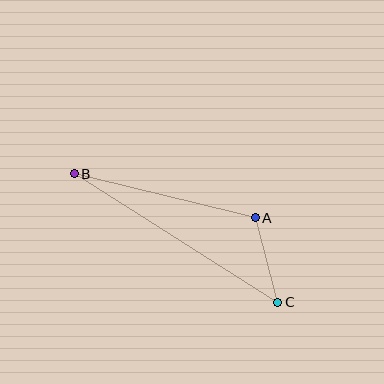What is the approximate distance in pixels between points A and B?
The distance between A and B is approximately 186 pixels.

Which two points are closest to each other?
Points A and C are closest to each other.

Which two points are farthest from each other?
Points B and C are farthest from each other.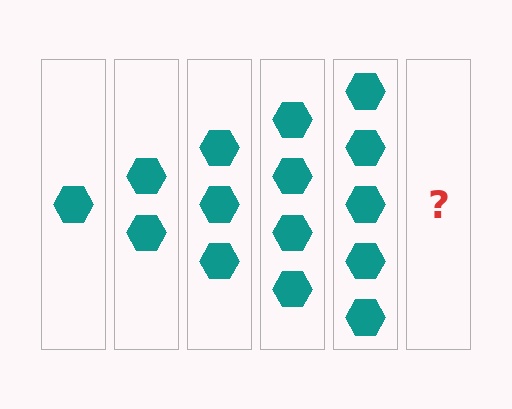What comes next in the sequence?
The next element should be 6 hexagons.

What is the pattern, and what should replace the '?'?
The pattern is that each step adds one more hexagon. The '?' should be 6 hexagons.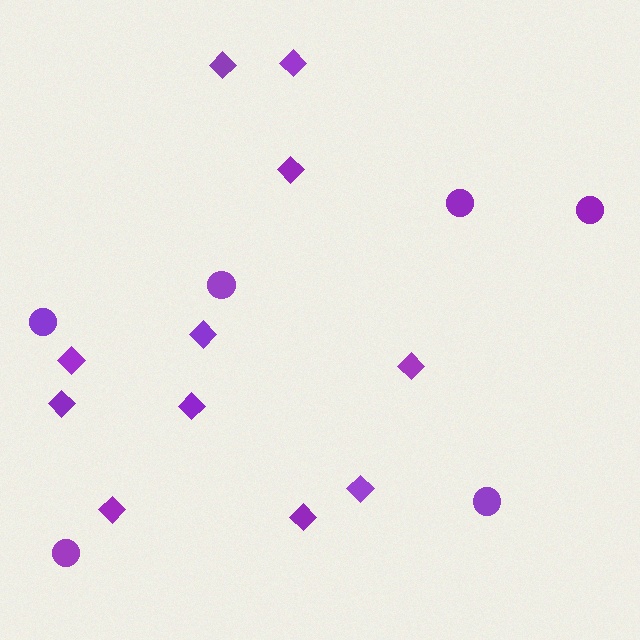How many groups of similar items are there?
There are 2 groups: one group of diamonds (11) and one group of circles (6).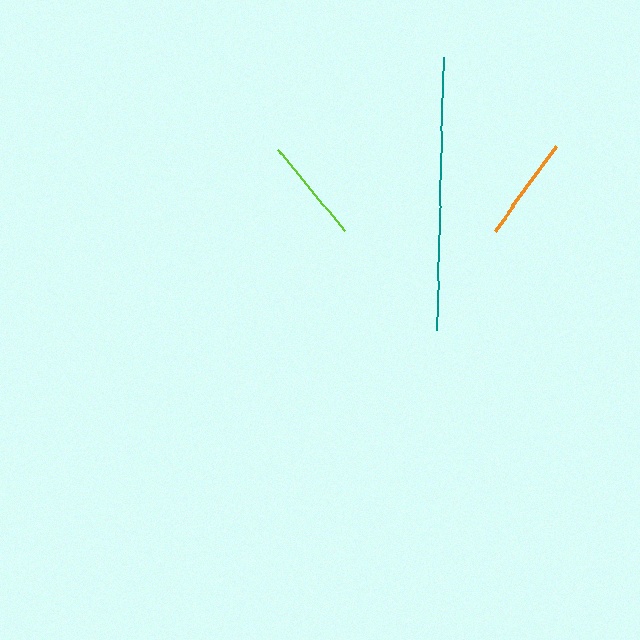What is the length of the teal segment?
The teal segment is approximately 273 pixels long.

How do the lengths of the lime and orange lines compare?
The lime and orange lines are approximately the same length.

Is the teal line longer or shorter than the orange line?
The teal line is longer than the orange line.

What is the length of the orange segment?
The orange segment is approximately 104 pixels long.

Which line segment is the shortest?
The orange line is the shortest at approximately 104 pixels.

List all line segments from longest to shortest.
From longest to shortest: teal, lime, orange.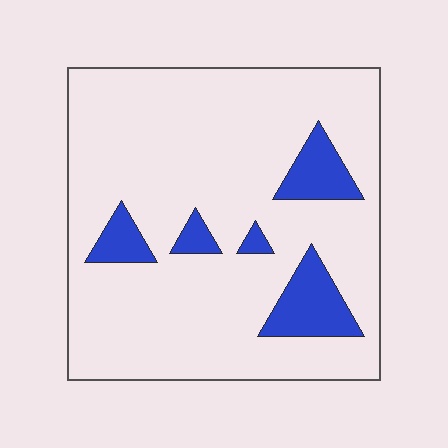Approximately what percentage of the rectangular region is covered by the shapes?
Approximately 15%.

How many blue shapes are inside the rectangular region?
5.